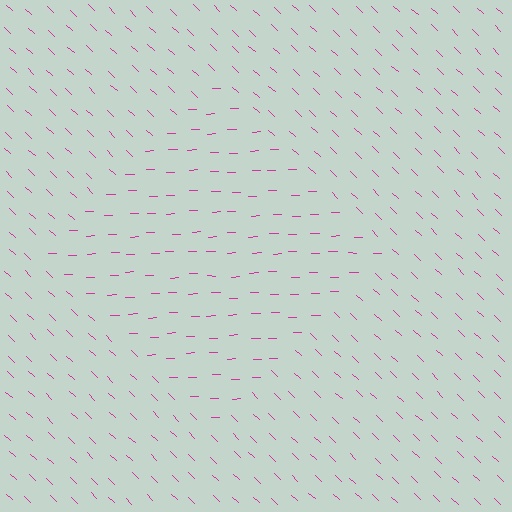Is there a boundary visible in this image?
Yes, there is a texture boundary formed by a change in line orientation.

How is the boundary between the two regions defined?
The boundary is defined purely by a change in line orientation (approximately 45 degrees difference). All lines are the same color and thickness.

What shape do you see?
I see a diamond.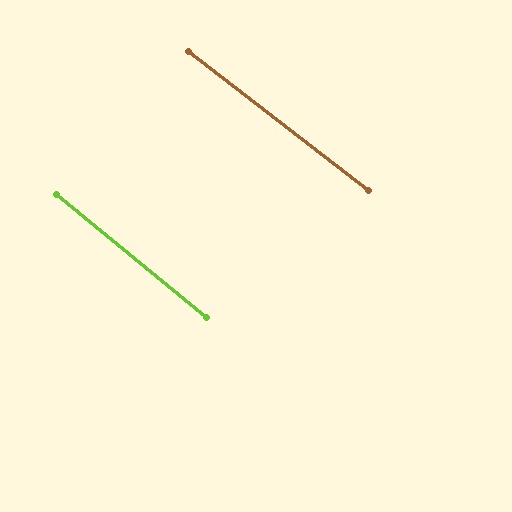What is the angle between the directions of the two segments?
Approximately 1 degree.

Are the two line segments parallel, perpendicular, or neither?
Parallel — their directions differ by only 1.4°.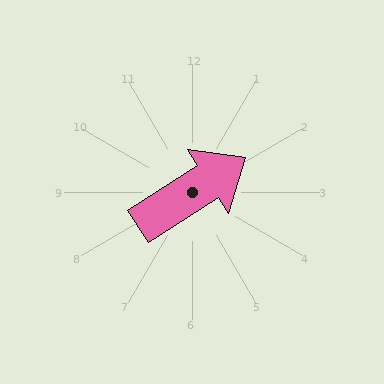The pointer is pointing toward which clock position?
Roughly 2 o'clock.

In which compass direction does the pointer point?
Northeast.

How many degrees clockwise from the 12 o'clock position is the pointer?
Approximately 57 degrees.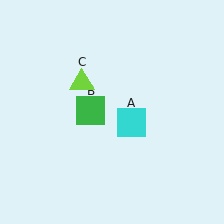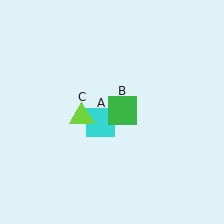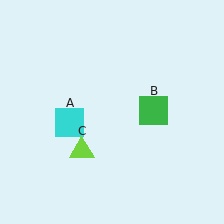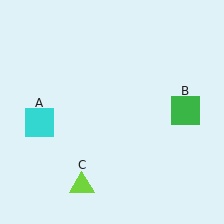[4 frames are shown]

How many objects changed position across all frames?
3 objects changed position: cyan square (object A), green square (object B), lime triangle (object C).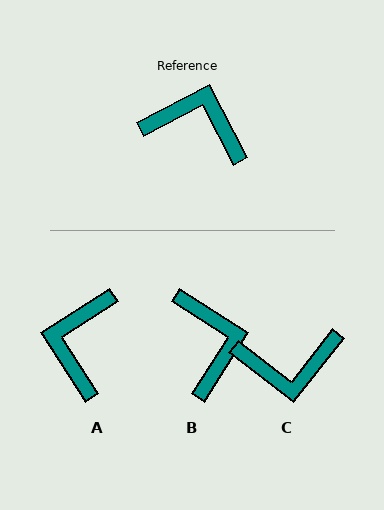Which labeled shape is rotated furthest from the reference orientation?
C, about 155 degrees away.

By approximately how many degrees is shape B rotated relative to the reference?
Approximately 60 degrees clockwise.